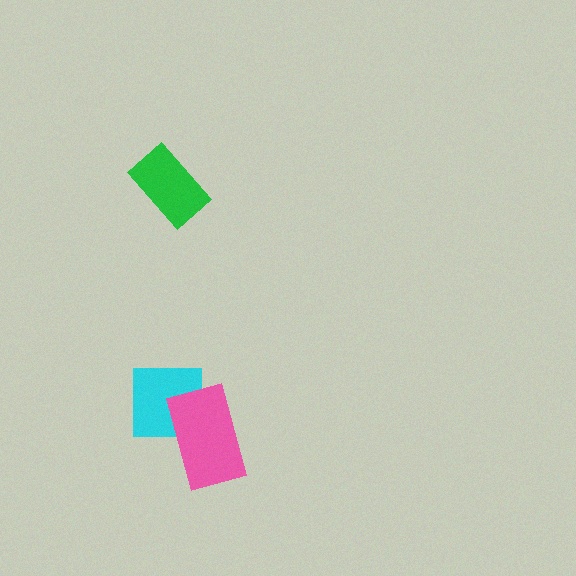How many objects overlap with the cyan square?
1 object overlaps with the cyan square.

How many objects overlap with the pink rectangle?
1 object overlaps with the pink rectangle.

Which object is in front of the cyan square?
The pink rectangle is in front of the cyan square.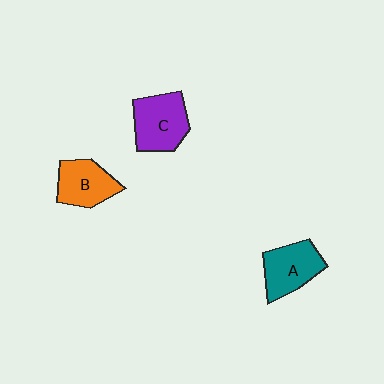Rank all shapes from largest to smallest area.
From largest to smallest: C (purple), A (teal), B (orange).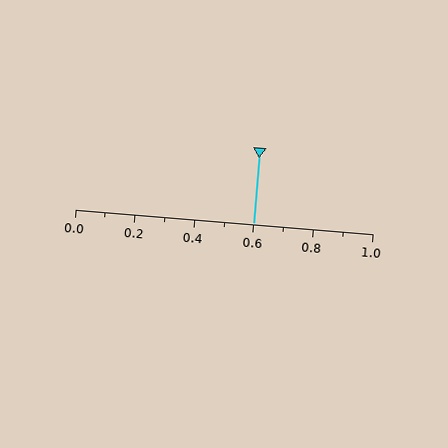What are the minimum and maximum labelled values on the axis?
The axis runs from 0.0 to 1.0.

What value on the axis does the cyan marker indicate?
The marker indicates approximately 0.6.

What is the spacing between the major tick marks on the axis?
The major ticks are spaced 0.2 apart.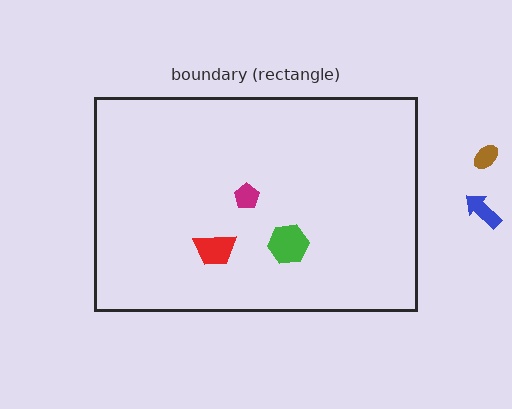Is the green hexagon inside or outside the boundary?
Inside.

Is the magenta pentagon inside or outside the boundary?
Inside.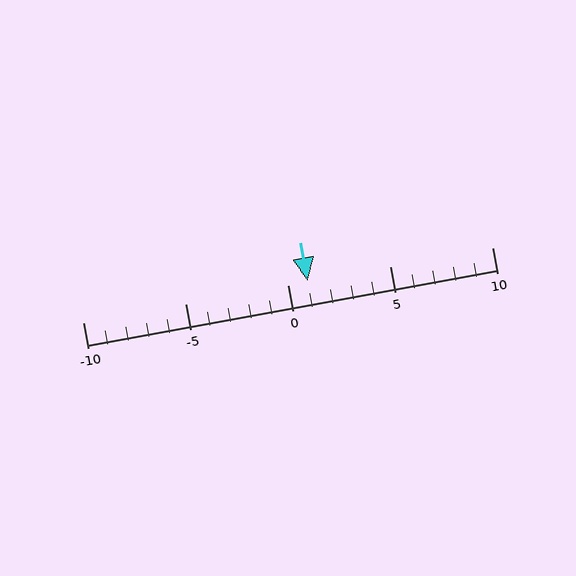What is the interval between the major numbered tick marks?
The major tick marks are spaced 5 units apart.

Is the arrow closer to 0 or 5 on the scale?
The arrow is closer to 0.